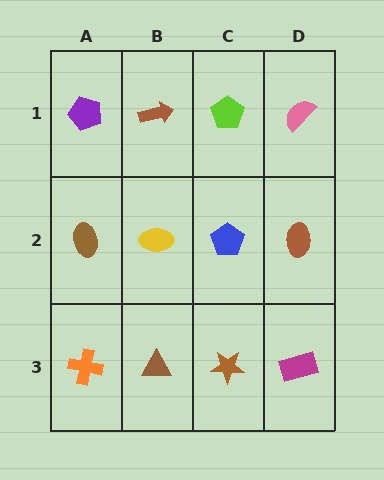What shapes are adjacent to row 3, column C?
A blue pentagon (row 2, column C), a brown triangle (row 3, column B), a magenta rectangle (row 3, column D).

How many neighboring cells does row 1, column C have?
3.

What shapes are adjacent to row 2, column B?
A brown arrow (row 1, column B), a brown triangle (row 3, column B), a brown ellipse (row 2, column A), a blue pentagon (row 2, column C).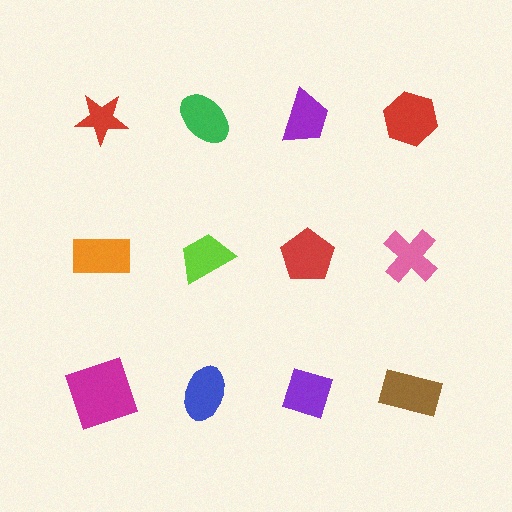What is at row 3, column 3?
A purple diamond.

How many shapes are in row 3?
4 shapes.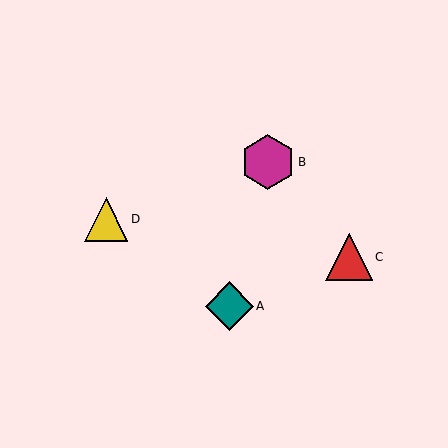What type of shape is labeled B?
Shape B is a magenta hexagon.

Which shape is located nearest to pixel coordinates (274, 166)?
The magenta hexagon (labeled B) at (268, 162) is nearest to that location.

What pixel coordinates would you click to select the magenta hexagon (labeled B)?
Click at (268, 162) to select the magenta hexagon B.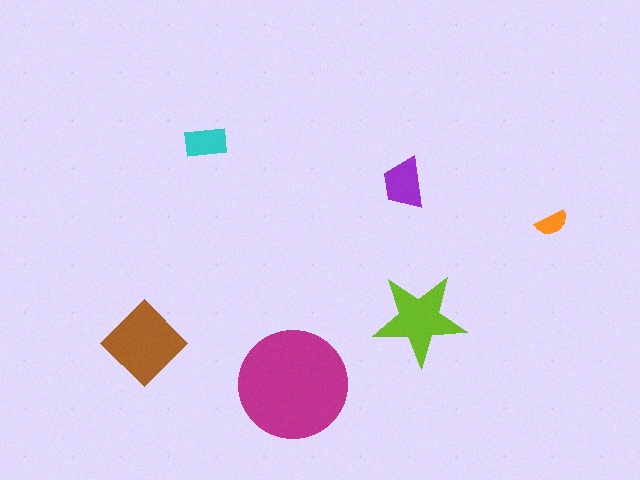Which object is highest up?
The cyan rectangle is topmost.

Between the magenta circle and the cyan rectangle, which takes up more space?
The magenta circle.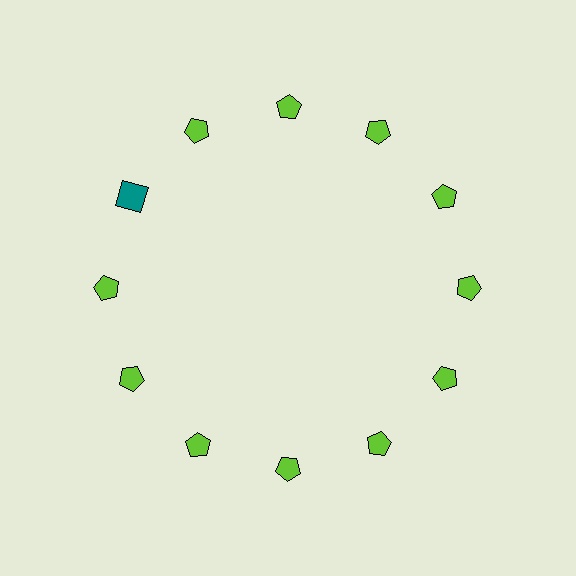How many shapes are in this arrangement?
There are 12 shapes arranged in a ring pattern.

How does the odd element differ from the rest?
It differs in both color (teal instead of lime) and shape (square instead of pentagon).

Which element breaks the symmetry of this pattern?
The teal square at roughly the 10 o'clock position breaks the symmetry. All other shapes are lime pentagons.